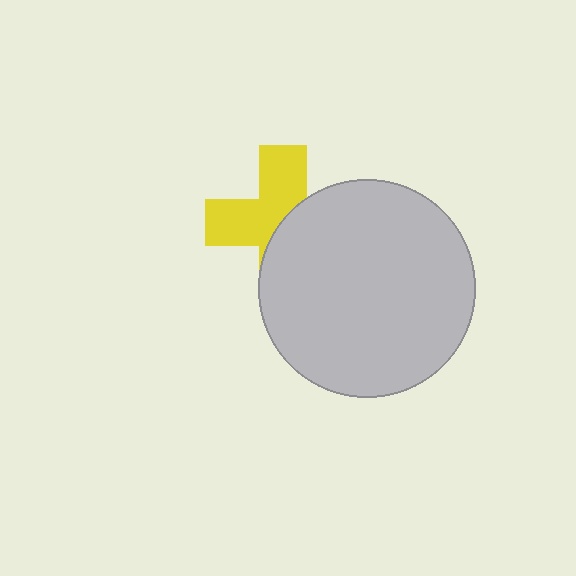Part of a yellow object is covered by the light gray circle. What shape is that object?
It is a cross.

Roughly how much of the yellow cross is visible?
About half of it is visible (roughly 50%).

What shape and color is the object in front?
The object in front is a light gray circle.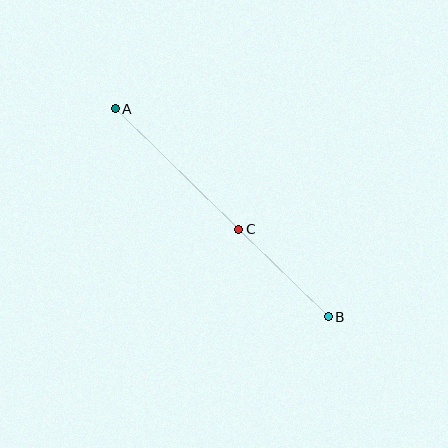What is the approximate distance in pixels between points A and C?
The distance between A and C is approximately 172 pixels.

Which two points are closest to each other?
Points B and C are closest to each other.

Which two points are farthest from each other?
Points A and B are farthest from each other.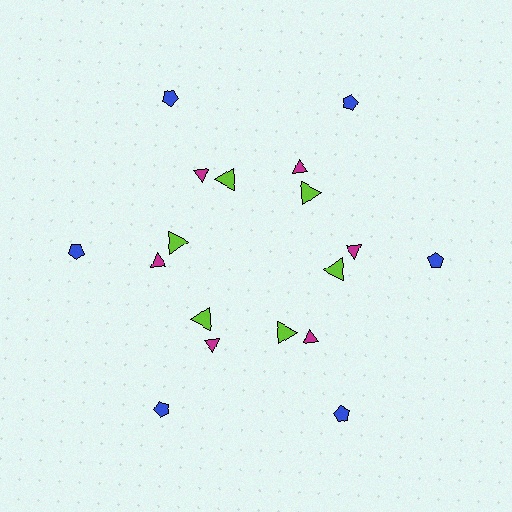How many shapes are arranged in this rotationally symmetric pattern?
There are 18 shapes, arranged in 6 groups of 3.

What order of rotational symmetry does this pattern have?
This pattern has 6-fold rotational symmetry.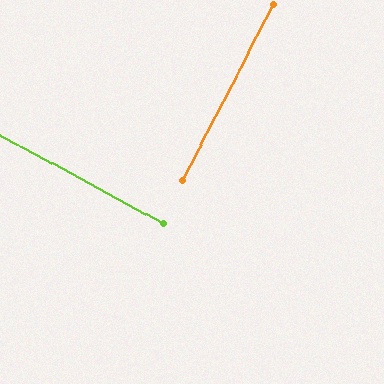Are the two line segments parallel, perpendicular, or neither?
Perpendicular — they meet at approximately 89°.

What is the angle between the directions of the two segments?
Approximately 89 degrees.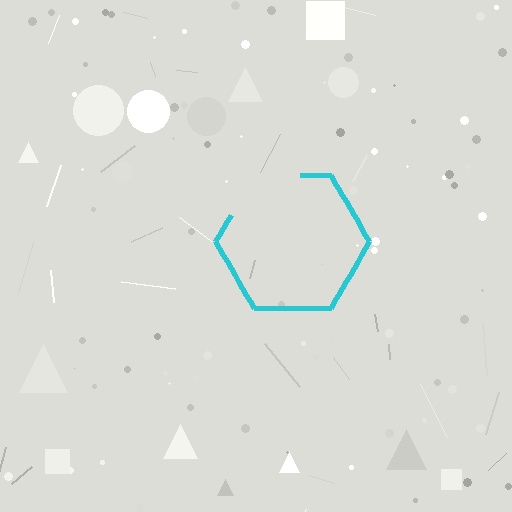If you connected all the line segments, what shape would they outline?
They would outline a hexagon.